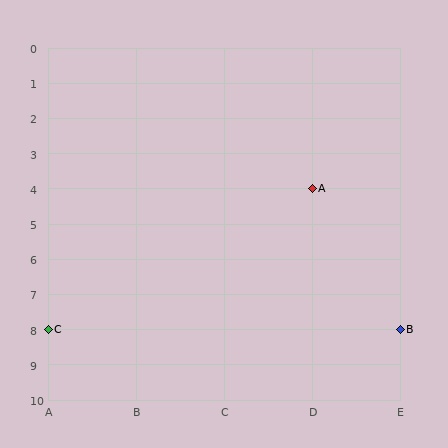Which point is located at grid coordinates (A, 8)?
Point C is at (A, 8).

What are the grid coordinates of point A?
Point A is at grid coordinates (D, 4).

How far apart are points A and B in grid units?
Points A and B are 1 column and 4 rows apart (about 4.1 grid units diagonally).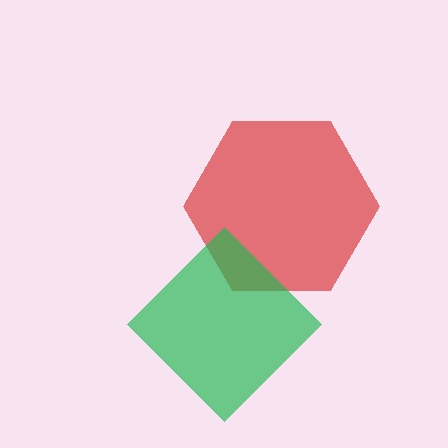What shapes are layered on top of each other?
The layered shapes are: a red hexagon, a green diamond.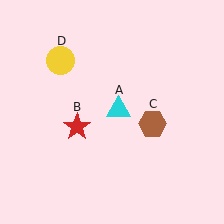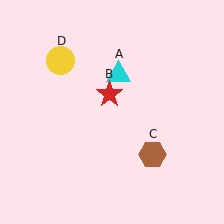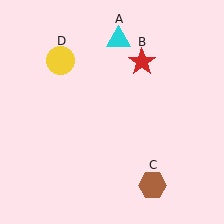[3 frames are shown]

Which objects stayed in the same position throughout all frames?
Yellow circle (object D) remained stationary.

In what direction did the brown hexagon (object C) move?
The brown hexagon (object C) moved down.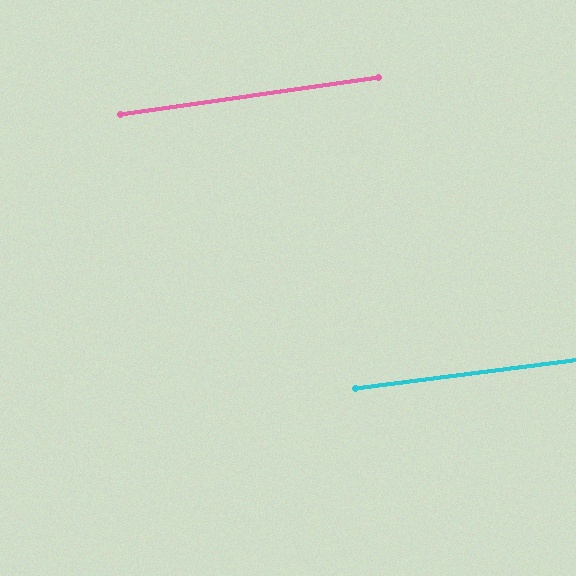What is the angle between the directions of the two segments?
Approximately 1 degree.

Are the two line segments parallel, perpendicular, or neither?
Parallel — their directions differ by only 0.9°.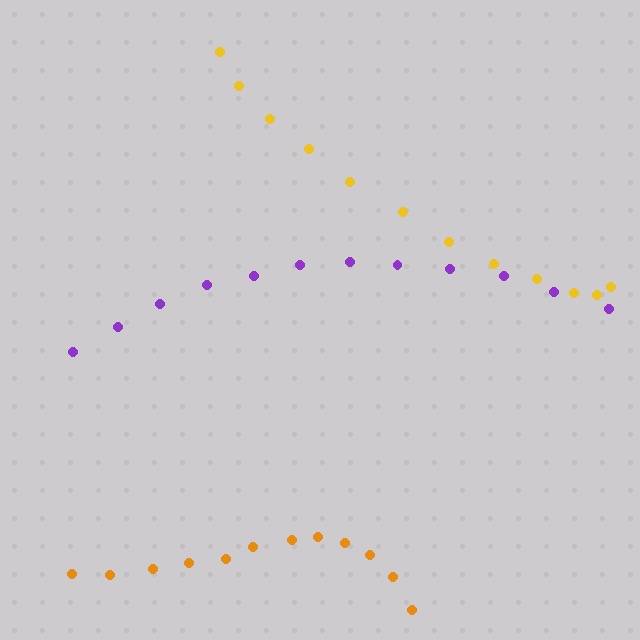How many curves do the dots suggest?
There are 3 distinct paths.